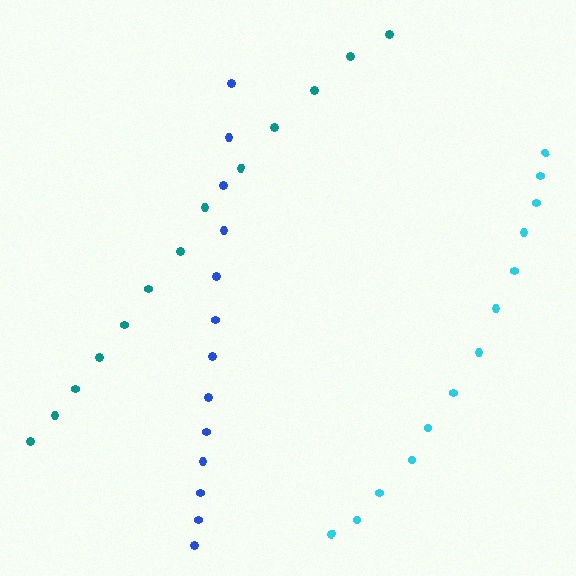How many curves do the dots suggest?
There are 3 distinct paths.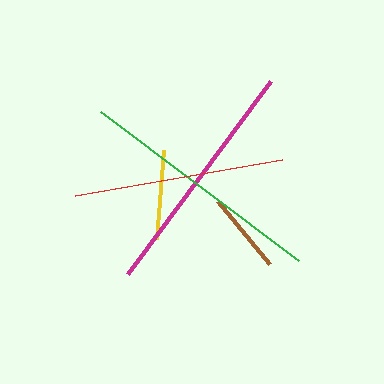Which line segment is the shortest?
The brown line is the shortest at approximately 82 pixels.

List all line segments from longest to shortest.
From longest to shortest: green, magenta, red, yellow, brown.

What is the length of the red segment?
The red segment is approximately 209 pixels long.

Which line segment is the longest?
The green line is the longest at approximately 248 pixels.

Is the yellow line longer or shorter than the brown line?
The yellow line is longer than the brown line.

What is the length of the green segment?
The green segment is approximately 248 pixels long.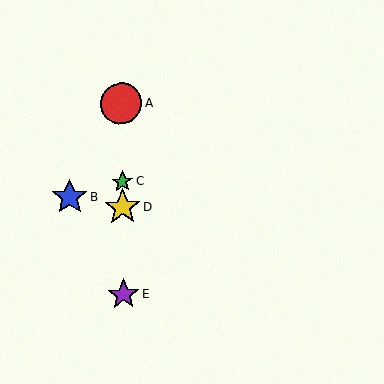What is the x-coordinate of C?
Object C is at x≈122.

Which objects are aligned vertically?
Objects A, C, D, E are aligned vertically.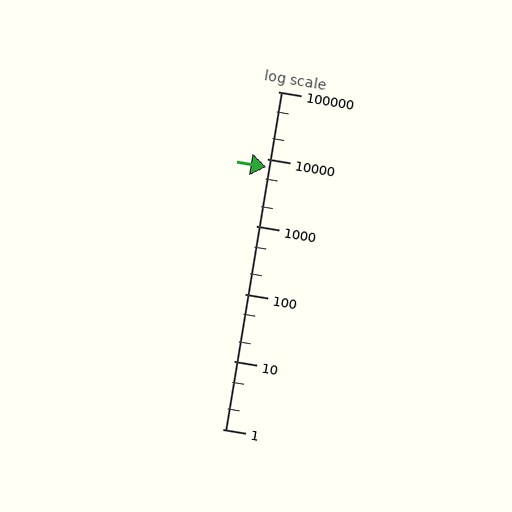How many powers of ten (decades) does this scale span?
The scale spans 5 decades, from 1 to 100000.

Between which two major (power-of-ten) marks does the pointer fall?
The pointer is between 1000 and 10000.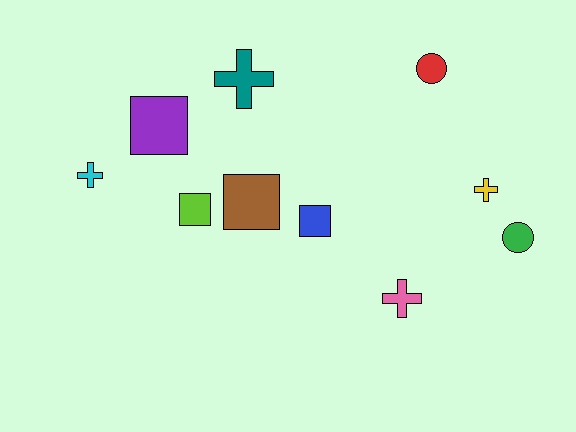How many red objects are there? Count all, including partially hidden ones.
There is 1 red object.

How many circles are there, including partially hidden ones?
There are 2 circles.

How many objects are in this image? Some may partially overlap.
There are 10 objects.